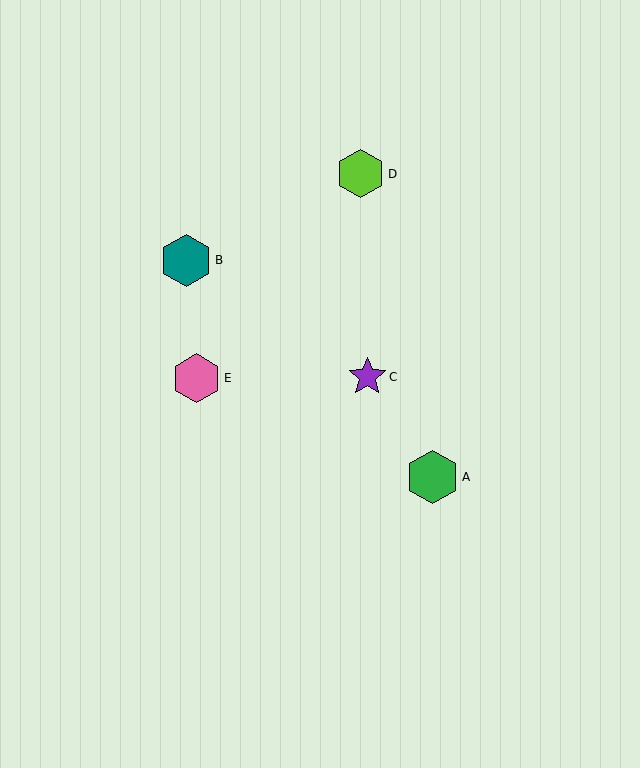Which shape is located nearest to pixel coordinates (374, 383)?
The purple star (labeled C) at (367, 377) is nearest to that location.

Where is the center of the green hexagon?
The center of the green hexagon is at (432, 477).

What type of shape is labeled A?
Shape A is a green hexagon.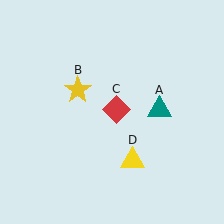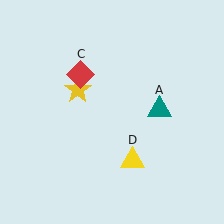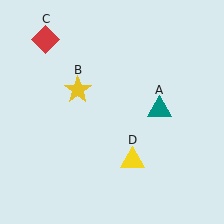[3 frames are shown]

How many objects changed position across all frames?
1 object changed position: red diamond (object C).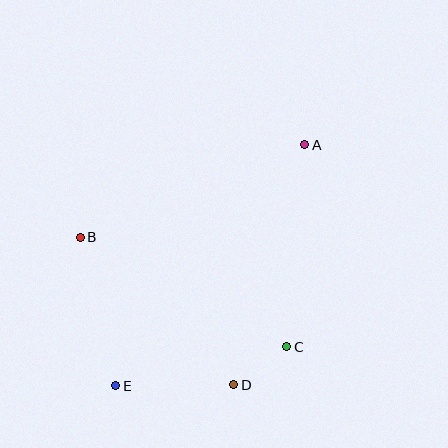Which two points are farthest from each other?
Points A and E are farthest from each other.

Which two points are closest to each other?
Points C and D are closest to each other.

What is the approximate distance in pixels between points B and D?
The distance between B and D is approximately 213 pixels.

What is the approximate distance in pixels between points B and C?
The distance between B and C is approximately 234 pixels.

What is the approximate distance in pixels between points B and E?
The distance between B and E is approximately 153 pixels.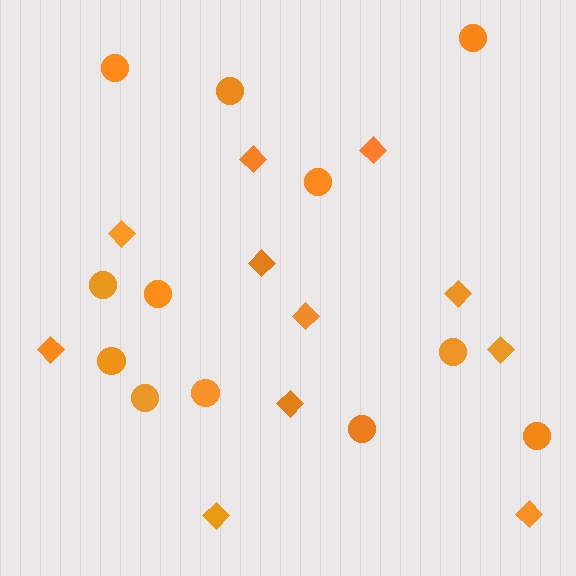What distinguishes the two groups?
There are 2 groups: one group of circles (12) and one group of diamonds (11).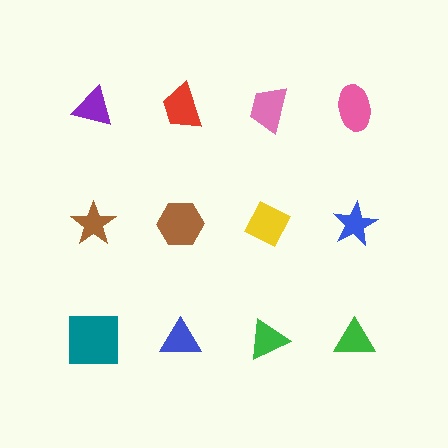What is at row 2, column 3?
A yellow diamond.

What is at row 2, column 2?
A brown hexagon.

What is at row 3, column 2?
A blue triangle.